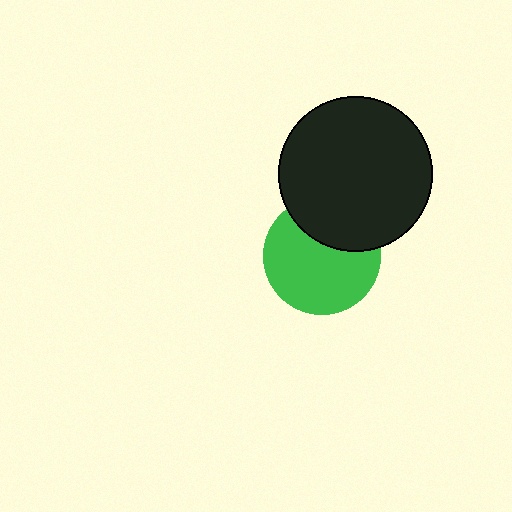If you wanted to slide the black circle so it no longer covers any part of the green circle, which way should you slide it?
Slide it up — that is the most direct way to separate the two shapes.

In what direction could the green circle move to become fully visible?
The green circle could move down. That would shift it out from behind the black circle entirely.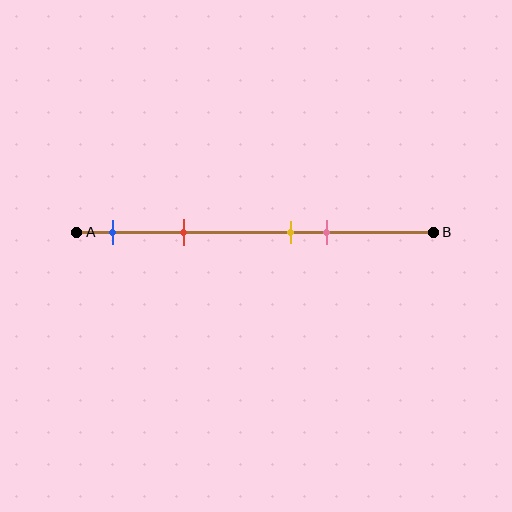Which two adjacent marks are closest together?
The yellow and pink marks are the closest adjacent pair.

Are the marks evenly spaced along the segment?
No, the marks are not evenly spaced.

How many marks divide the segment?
There are 4 marks dividing the segment.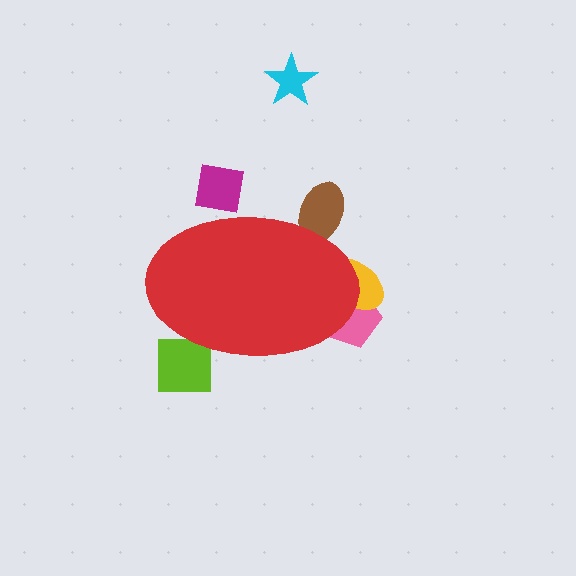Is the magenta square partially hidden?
Yes, the magenta square is partially hidden behind the red ellipse.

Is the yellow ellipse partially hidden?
Yes, the yellow ellipse is partially hidden behind the red ellipse.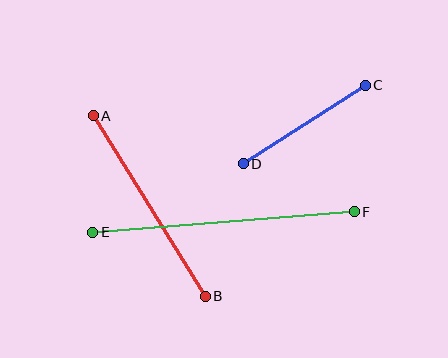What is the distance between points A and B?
The distance is approximately 212 pixels.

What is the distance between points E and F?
The distance is approximately 262 pixels.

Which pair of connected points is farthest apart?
Points E and F are farthest apart.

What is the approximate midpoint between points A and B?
The midpoint is at approximately (149, 206) pixels.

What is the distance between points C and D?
The distance is approximately 146 pixels.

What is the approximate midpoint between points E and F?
The midpoint is at approximately (223, 222) pixels.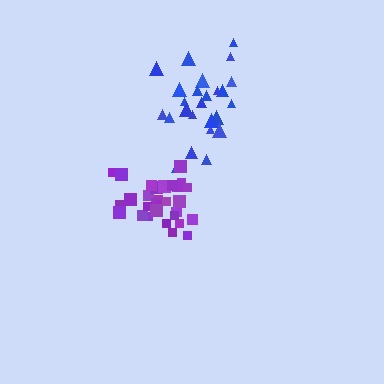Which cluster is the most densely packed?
Purple.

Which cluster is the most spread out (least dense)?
Blue.